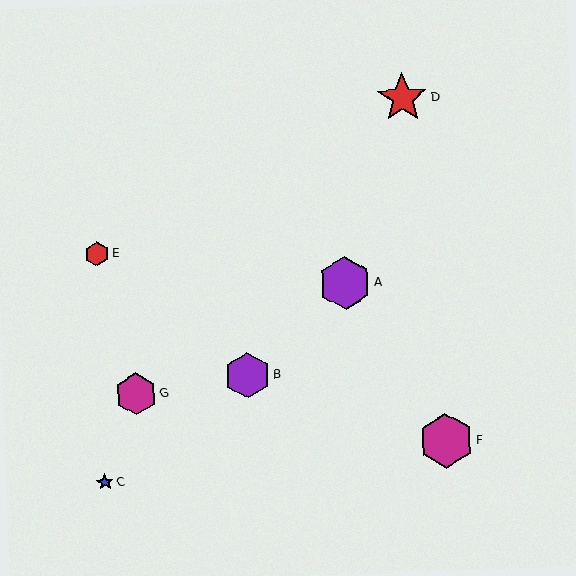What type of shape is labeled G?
Shape G is a magenta hexagon.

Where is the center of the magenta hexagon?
The center of the magenta hexagon is at (446, 441).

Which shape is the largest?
The magenta hexagon (labeled F) is the largest.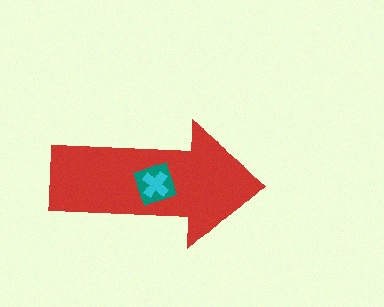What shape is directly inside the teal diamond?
The cyan cross.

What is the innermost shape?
The cyan cross.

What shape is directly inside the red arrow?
The teal diamond.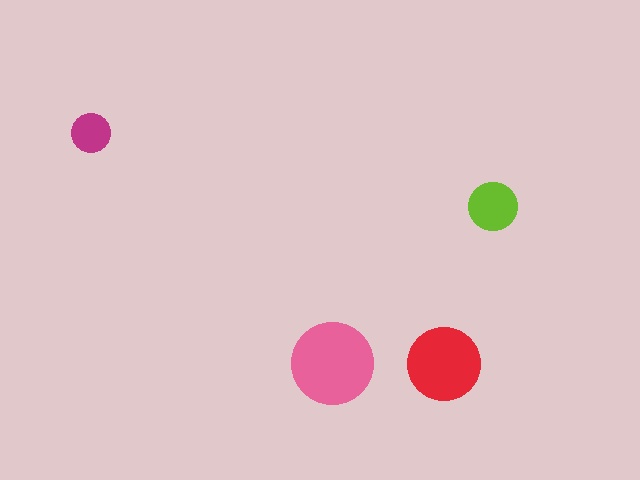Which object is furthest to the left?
The magenta circle is leftmost.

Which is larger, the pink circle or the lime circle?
The pink one.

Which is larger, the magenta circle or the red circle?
The red one.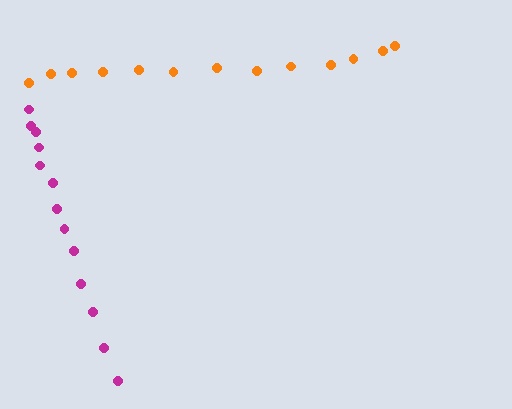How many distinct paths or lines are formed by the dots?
There are 2 distinct paths.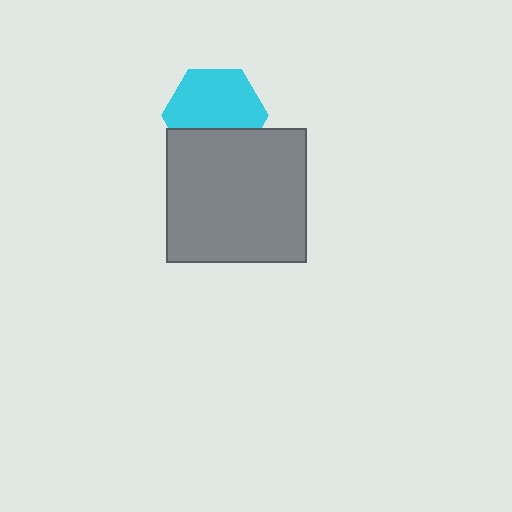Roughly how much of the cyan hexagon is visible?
Most of it is visible (roughly 66%).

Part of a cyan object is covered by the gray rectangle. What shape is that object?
It is a hexagon.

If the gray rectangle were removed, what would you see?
You would see the complete cyan hexagon.